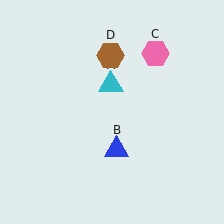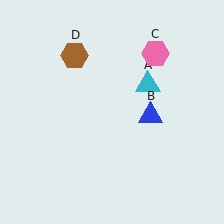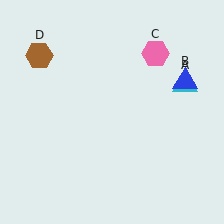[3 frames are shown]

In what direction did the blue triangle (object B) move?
The blue triangle (object B) moved up and to the right.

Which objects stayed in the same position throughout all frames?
Pink hexagon (object C) remained stationary.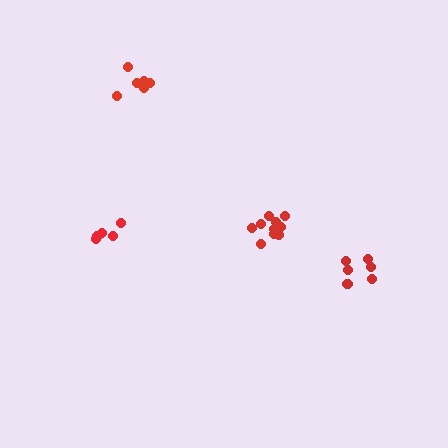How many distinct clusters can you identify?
There are 4 distinct clusters.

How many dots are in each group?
Group 1: 5 dots, Group 2: 6 dots, Group 3: 6 dots, Group 4: 11 dots (28 total).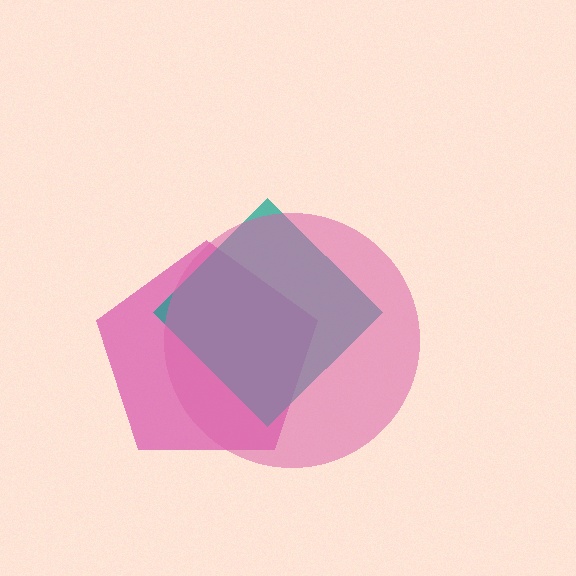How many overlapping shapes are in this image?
There are 3 overlapping shapes in the image.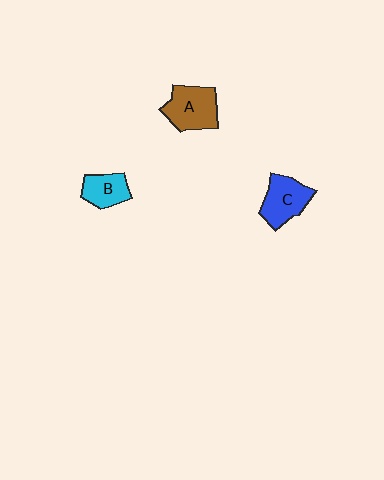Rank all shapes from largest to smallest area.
From largest to smallest: A (brown), C (blue), B (cyan).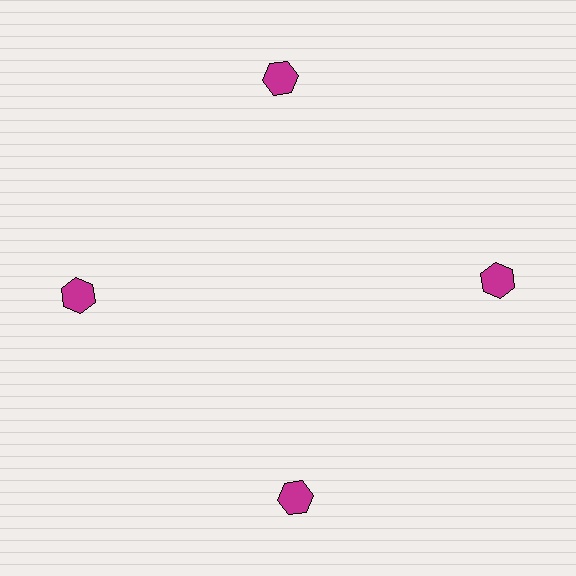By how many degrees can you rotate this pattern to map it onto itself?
The pattern maps onto itself every 90 degrees of rotation.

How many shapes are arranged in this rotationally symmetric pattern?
There are 4 shapes, arranged in 4 groups of 1.